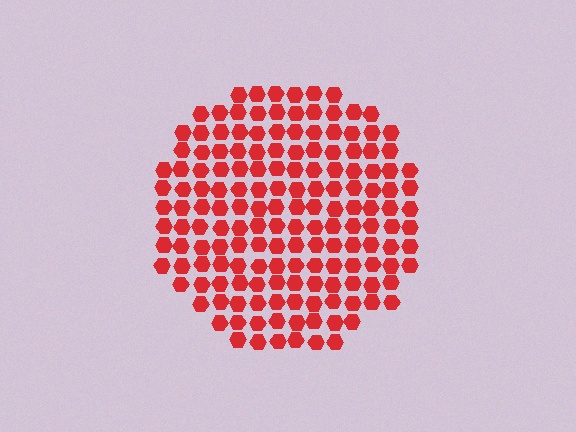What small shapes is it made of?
It is made of small hexagons.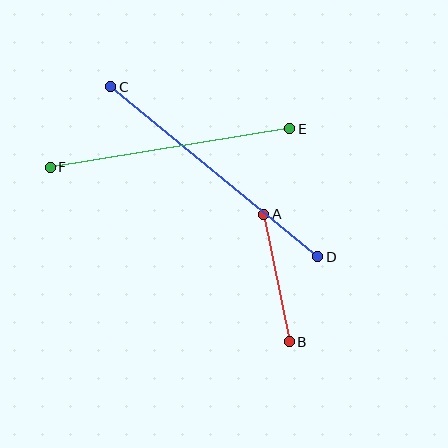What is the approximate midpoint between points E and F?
The midpoint is at approximately (170, 148) pixels.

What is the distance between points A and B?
The distance is approximately 130 pixels.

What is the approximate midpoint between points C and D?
The midpoint is at approximately (214, 172) pixels.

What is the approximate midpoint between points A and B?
The midpoint is at approximately (277, 278) pixels.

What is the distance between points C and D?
The distance is approximately 268 pixels.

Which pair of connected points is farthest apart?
Points C and D are farthest apart.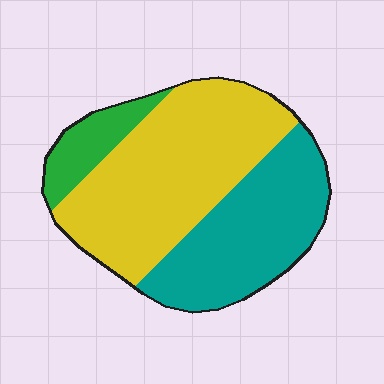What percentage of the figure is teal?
Teal takes up about three eighths (3/8) of the figure.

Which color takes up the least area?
Green, at roughly 10%.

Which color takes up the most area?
Yellow, at roughly 50%.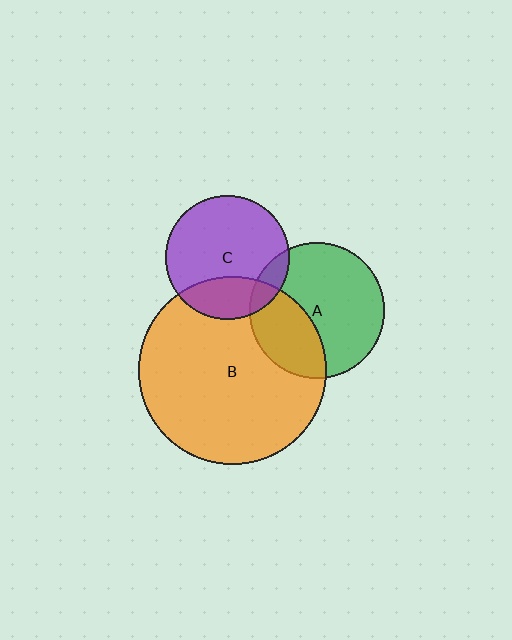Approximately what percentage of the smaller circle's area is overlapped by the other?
Approximately 35%.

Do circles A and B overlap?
Yes.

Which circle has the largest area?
Circle B (orange).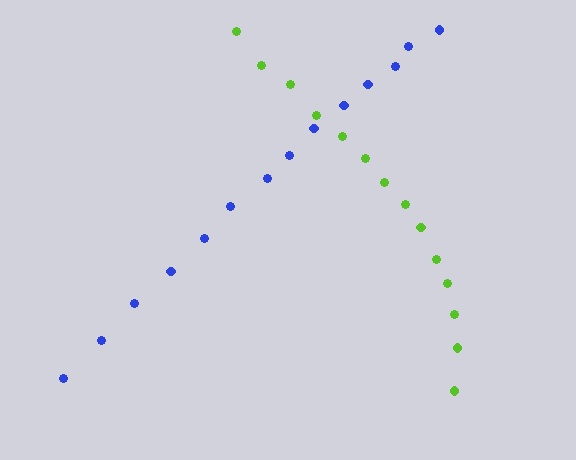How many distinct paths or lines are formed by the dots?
There are 2 distinct paths.